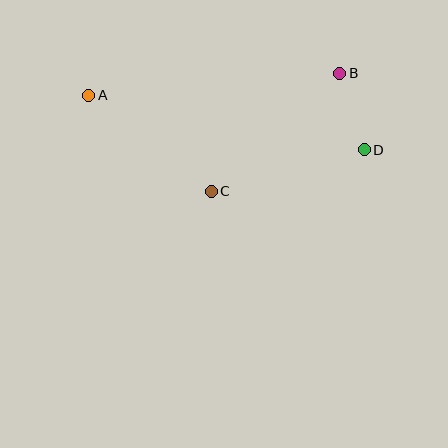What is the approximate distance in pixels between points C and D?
The distance between C and D is approximately 159 pixels.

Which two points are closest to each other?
Points B and D are closest to each other.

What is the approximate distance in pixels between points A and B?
The distance between A and B is approximately 252 pixels.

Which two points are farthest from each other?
Points A and D are farthest from each other.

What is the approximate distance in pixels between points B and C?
The distance between B and C is approximately 175 pixels.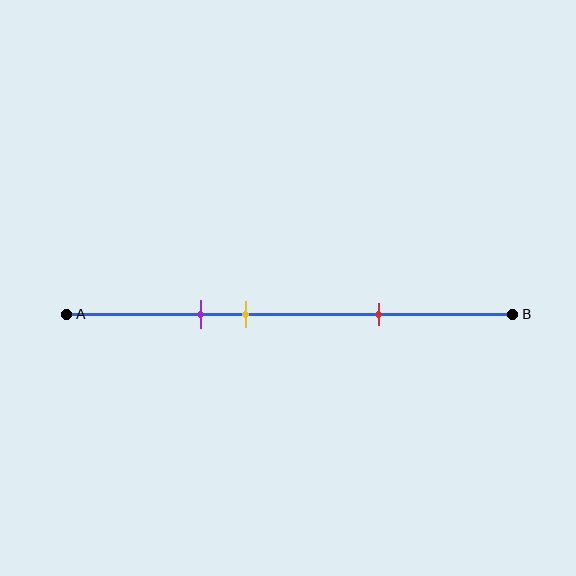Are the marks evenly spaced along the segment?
No, the marks are not evenly spaced.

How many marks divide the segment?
There are 3 marks dividing the segment.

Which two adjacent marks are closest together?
The purple and yellow marks are the closest adjacent pair.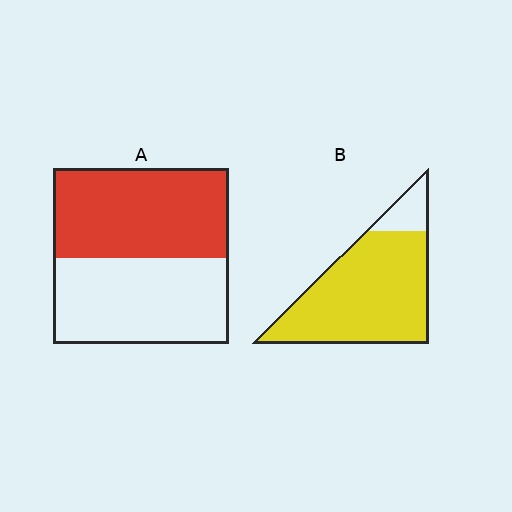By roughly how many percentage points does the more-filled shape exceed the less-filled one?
By roughly 35 percentage points (B over A).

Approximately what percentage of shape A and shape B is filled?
A is approximately 50% and B is approximately 85%.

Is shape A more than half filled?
Roughly half.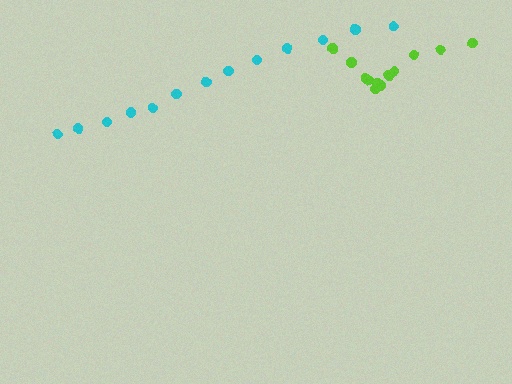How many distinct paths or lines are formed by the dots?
There are 2 distinct paths.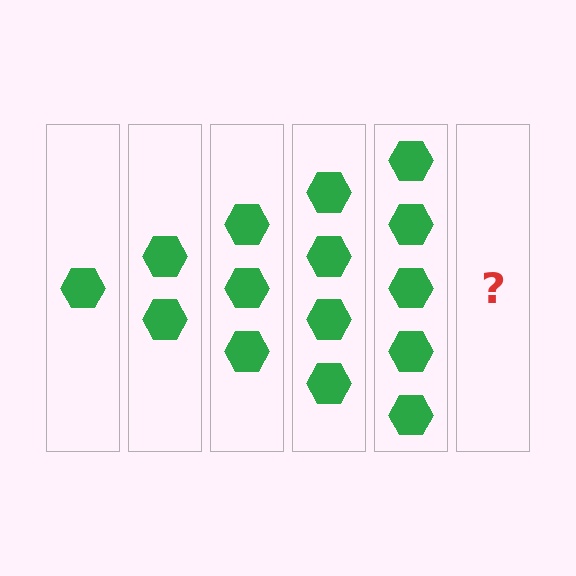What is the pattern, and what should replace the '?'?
The pattern is that each step adds one more hexagon. The '?' should be 6 hexagons.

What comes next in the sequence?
The next element should be 6 hexagons.